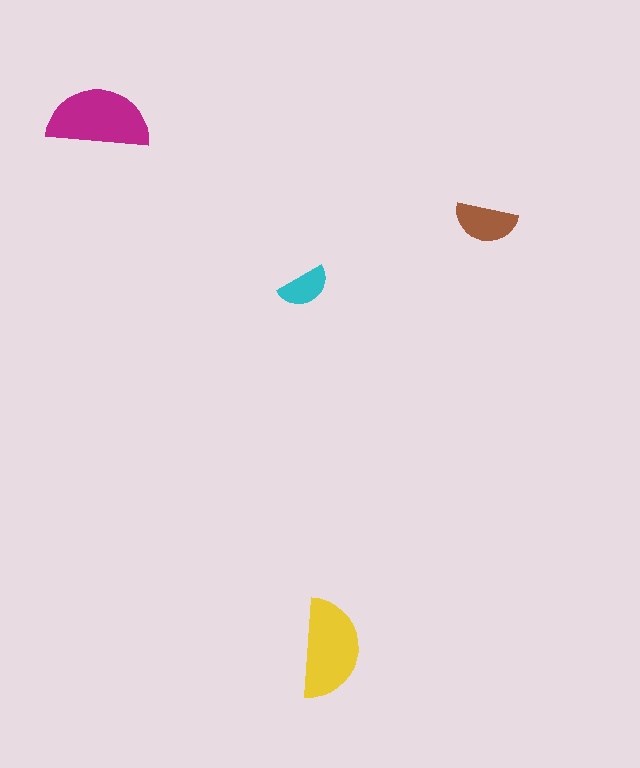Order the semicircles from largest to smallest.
the magenta one, the yellow one, the brown one, the cyan one.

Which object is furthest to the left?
The magenta semicircle is leftmost.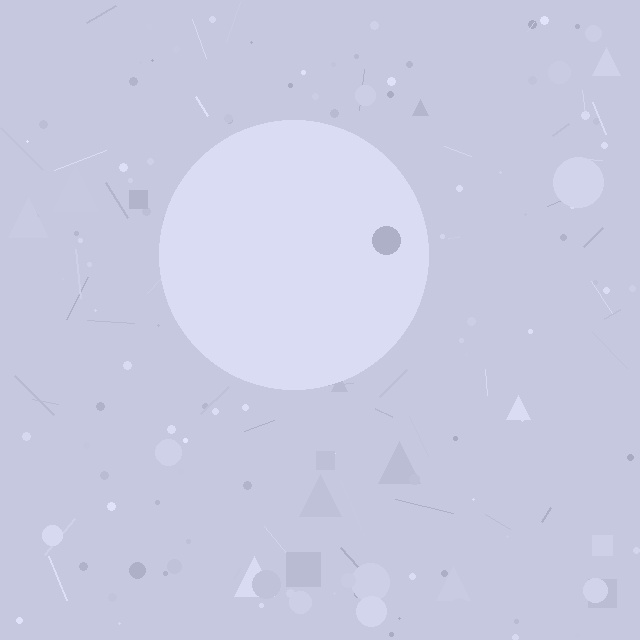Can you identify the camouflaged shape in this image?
The camouflaged shape is a circle.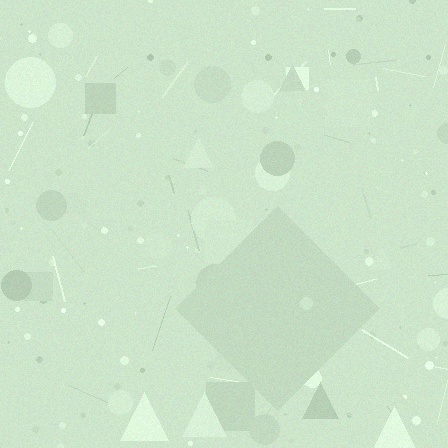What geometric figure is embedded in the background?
A diamond is embedded in the background.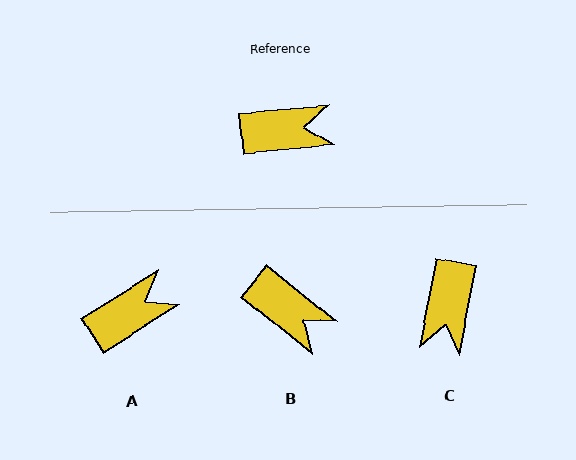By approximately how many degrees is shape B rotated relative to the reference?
Approximately 44 degrees clockwise.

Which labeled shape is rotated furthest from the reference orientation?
C, about 106 degrees away.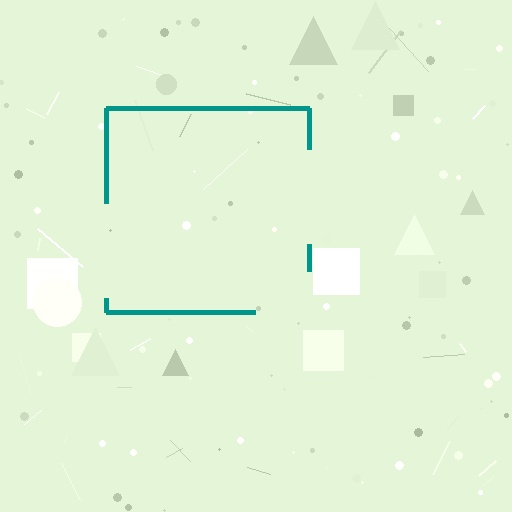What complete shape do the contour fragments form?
The contour fragments form a square.